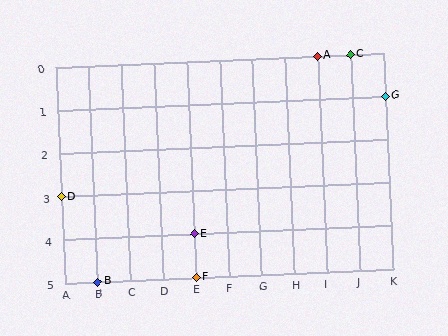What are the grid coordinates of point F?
Point F is at grid coordinates (E, 5).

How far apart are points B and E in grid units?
Points B and E are 3 columns and 1 row apart (about 3.2 grid units diagonally).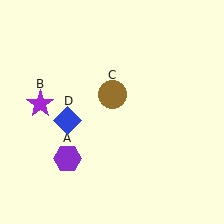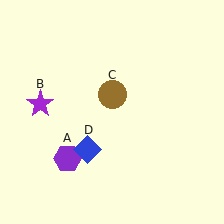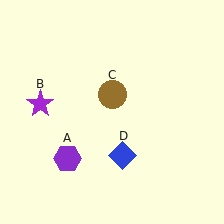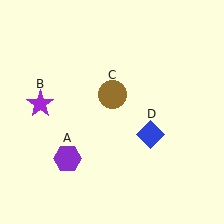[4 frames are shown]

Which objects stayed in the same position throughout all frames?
Purple hexagon (object A) and purple star (object B) and brown circle (object C) remained stationary.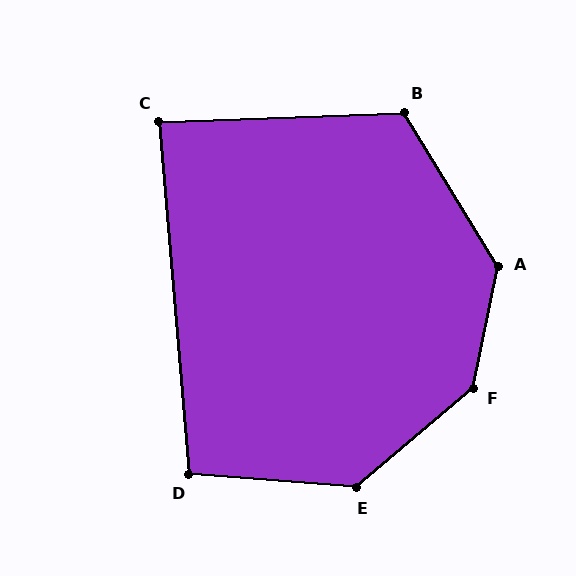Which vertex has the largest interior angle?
F, at approximately 142 degrees.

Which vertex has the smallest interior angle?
C, at approximately 87 degrees.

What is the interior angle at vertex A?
Approximately 138 degrees (obtuse).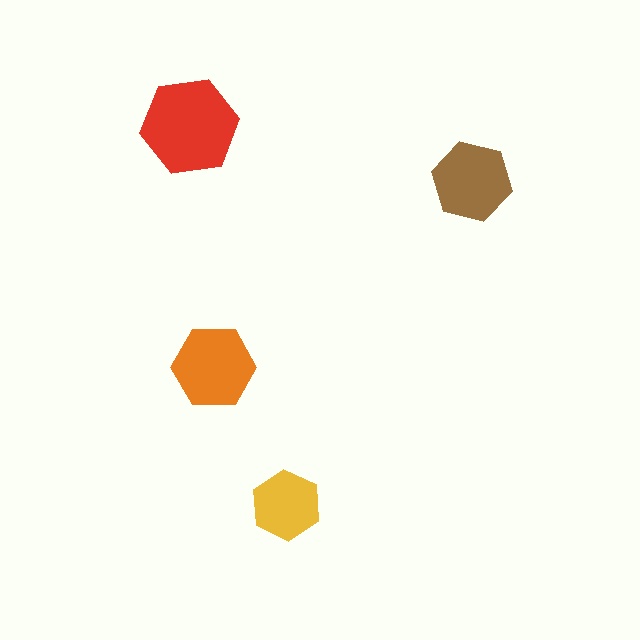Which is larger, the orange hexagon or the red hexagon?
The red one.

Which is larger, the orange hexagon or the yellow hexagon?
The orange one.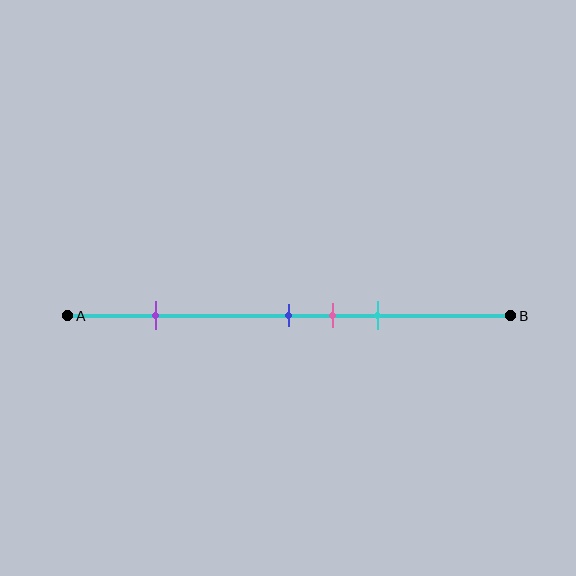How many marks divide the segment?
There are 4 marks dividing the segment.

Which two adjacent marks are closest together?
The blue and pink marks are the closest adjacent pair.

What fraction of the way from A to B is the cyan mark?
The cyan mark is approximately 70% (0.7) of the way from A to B.